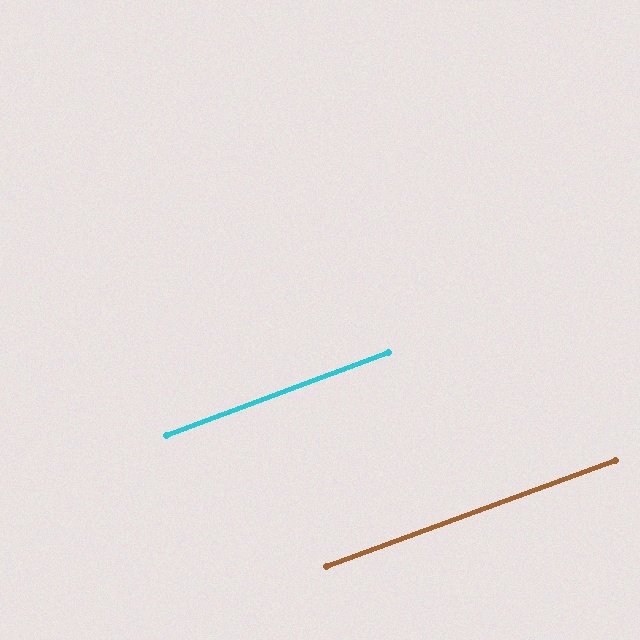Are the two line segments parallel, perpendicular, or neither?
Parallel — their directions differ by only 0.4°.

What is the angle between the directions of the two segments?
Approximately 0 degrees.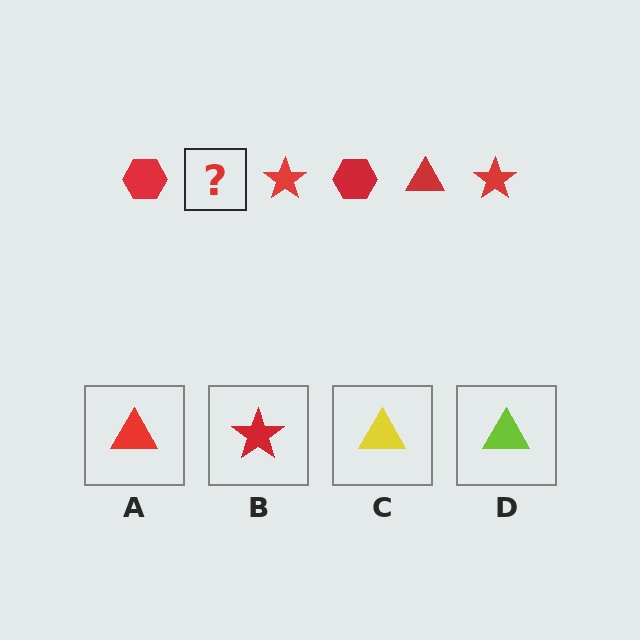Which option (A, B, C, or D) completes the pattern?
A.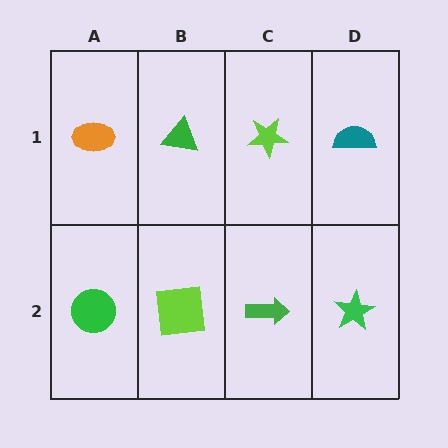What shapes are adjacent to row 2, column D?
A teal semicircle (row 1, column D), a green arrow (row 2, column C).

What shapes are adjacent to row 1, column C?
A green arrow (row 2, column C), a green triangle (row 1, column B), a teal semicircle (row 1, column D).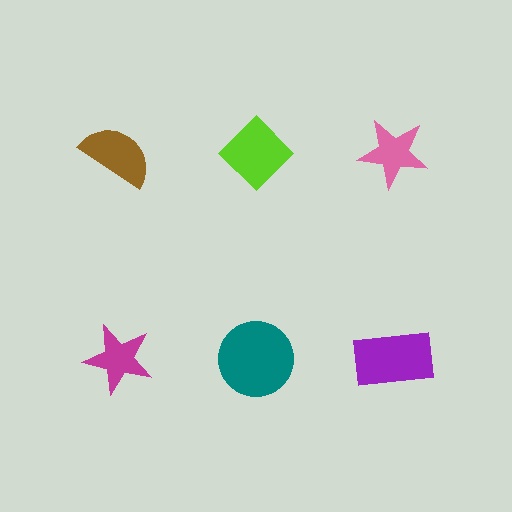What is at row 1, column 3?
A pink star.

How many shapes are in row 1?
3 shapes.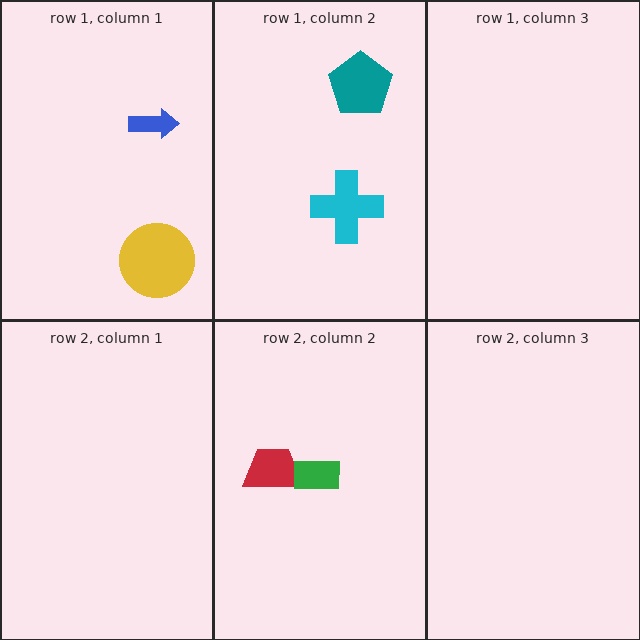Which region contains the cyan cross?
The row 1, column 2 region.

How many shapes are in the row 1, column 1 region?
2.